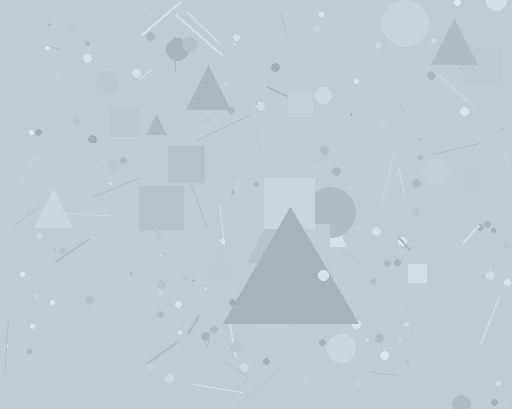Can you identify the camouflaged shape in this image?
The camouflaged shape is a triangle.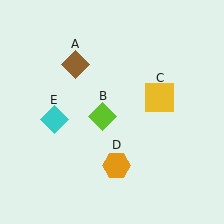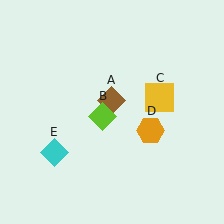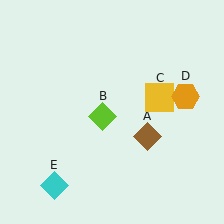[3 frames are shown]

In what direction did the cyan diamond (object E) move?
The cyan diamond (object E) moved down.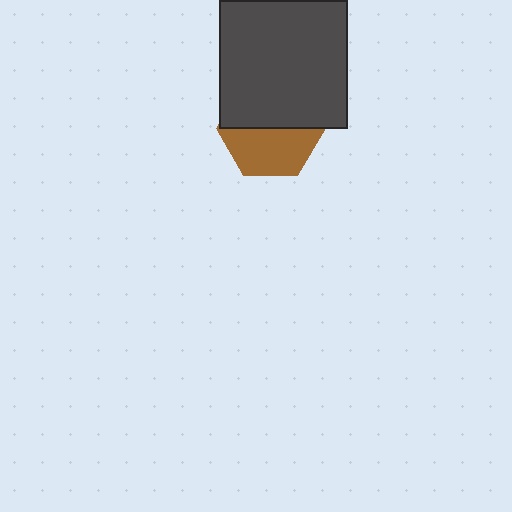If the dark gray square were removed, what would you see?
You would see the complete brown hexagon.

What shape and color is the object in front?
The object in front is a dark gray square.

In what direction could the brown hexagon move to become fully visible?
The brown hexagon could move down. That would shift it out from behind the dark gray square entirely.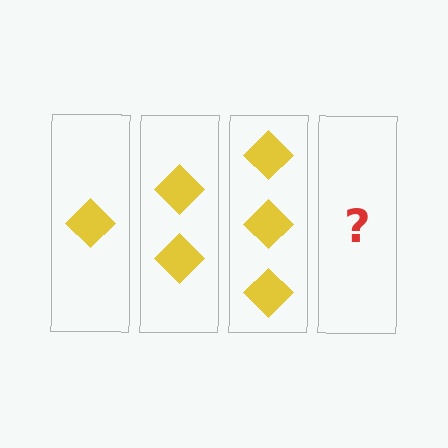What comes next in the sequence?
The next element should be 4 diamonds.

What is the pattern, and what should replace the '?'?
The pattern is that each step adds one more diamond. The '?' should be 4 diamonds.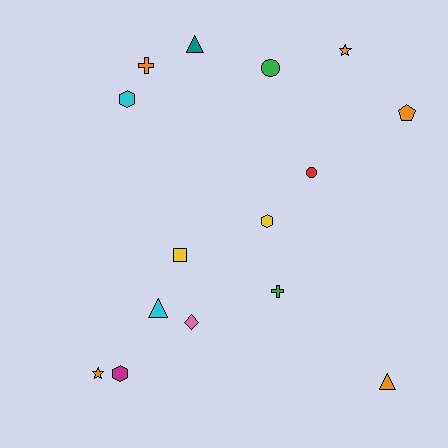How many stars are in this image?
There are 2 stars.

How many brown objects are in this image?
There are no brown objects.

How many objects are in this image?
There are 15 objects.